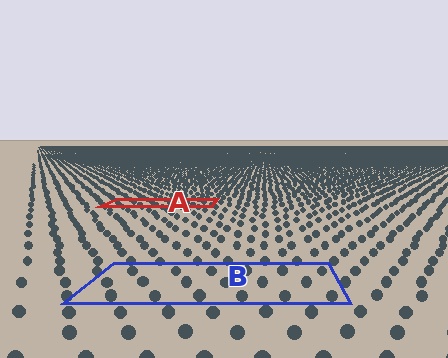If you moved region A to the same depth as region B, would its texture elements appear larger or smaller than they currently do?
They would appear larger. At a closer depth, the same texture elements are projected at a bigger on-screen size.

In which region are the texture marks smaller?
The texture marks are smaller in region A, because it is farther away.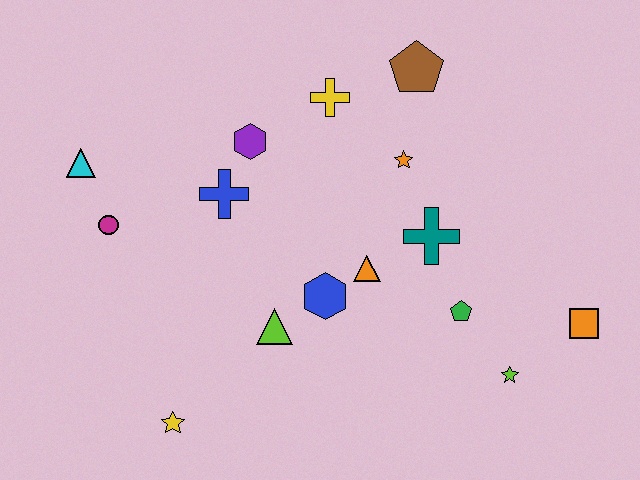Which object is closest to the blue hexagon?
The orange triangle is closest to the blue hexagon.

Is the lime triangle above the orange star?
No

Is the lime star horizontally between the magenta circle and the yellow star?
No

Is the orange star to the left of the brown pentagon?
Yes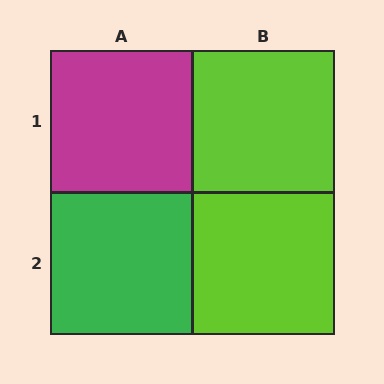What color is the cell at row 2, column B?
Lime.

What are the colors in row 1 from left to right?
Magenta, lime.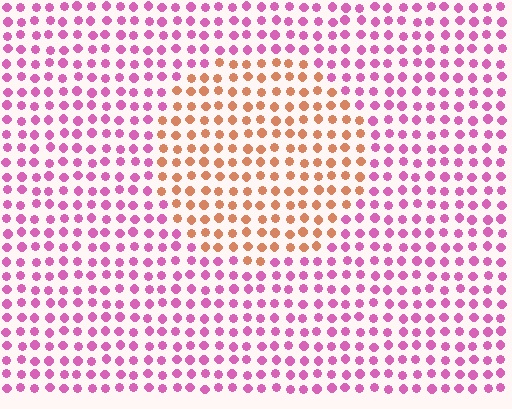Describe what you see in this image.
The image is filled with small pink elements in a uniform arrangement. A circle-shaped region is visible where the elements are tinted to a slightly different hue, forming a subtle color boundary.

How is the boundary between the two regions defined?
The boundary is defined purely by a slight shift in hue (about 61 degrees). Spacing, size, and orientation are identical on both sides.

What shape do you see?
I see a circle.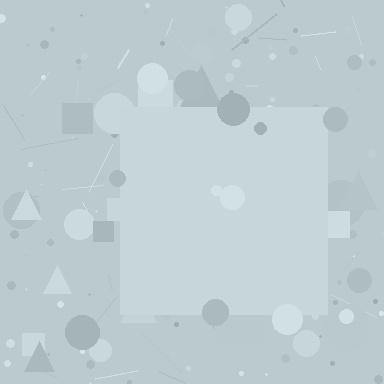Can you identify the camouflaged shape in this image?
The camouflaged shape is a square.